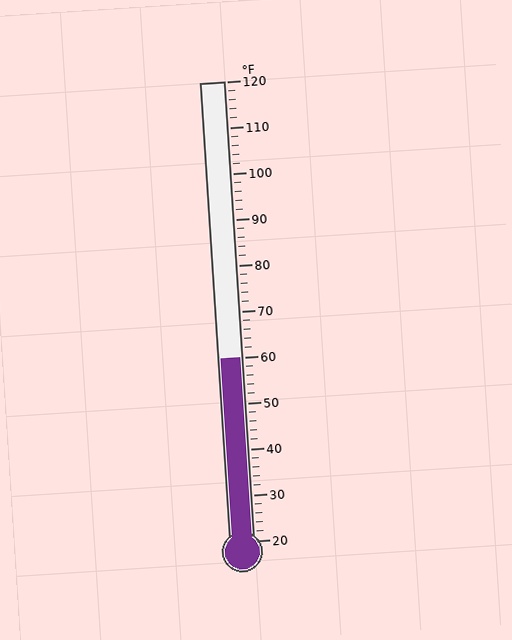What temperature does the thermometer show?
The thermometer shows approximately 60°F.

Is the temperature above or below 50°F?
The temperature is above 50°F.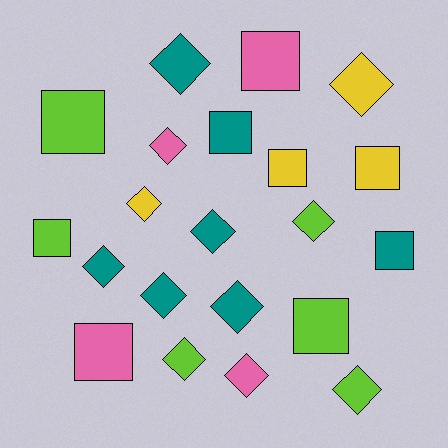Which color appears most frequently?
Teal, with 7 objects.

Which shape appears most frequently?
Diamond, with 12 objects.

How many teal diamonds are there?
There are 5 teal diamonds.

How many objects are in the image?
There are 21 objects.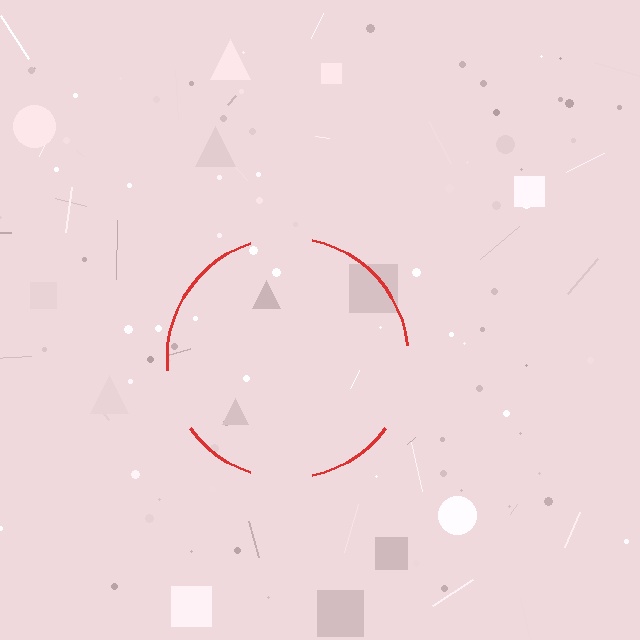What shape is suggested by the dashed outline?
The dashed outline suggests a circle.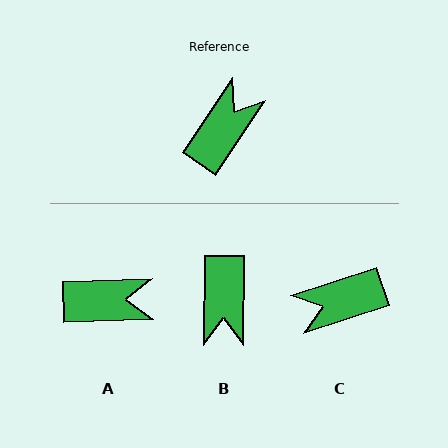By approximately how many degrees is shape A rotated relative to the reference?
Approximately 54 degrees clockwise.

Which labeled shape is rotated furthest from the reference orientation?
B, about 147 degrees away.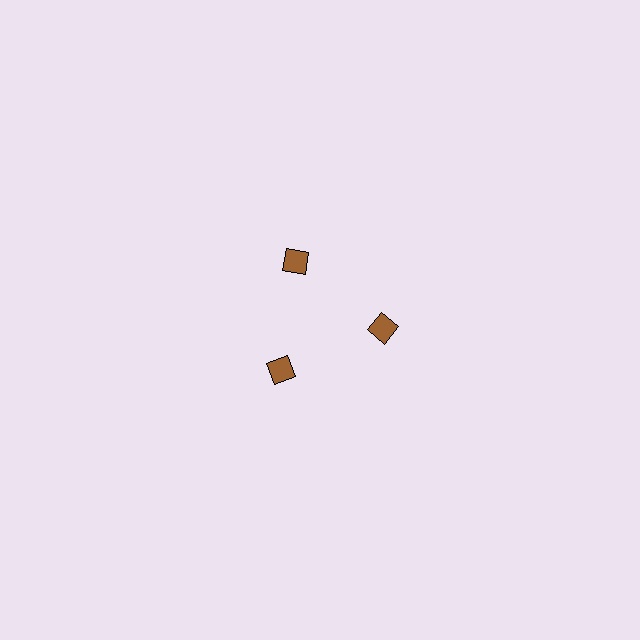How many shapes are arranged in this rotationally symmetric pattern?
There are 3 shapes, arranged in 3 groups of 1.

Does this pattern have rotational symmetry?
Yes, this pattern has 3-fold rotational symmetry. It looks the same after rotating 120 degrees around the center.